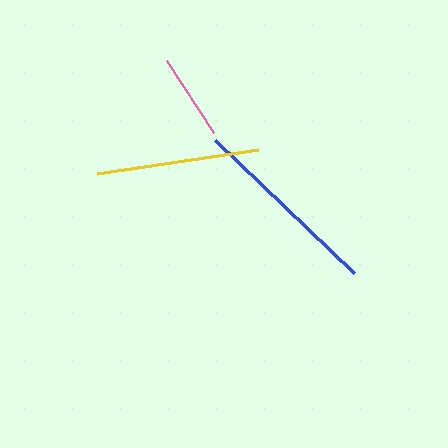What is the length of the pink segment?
The pink segment is approximately 86 pixels long.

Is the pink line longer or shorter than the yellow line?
The yellow line is longer than the pink line.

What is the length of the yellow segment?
The yellow segment is approximately 163 pixels long.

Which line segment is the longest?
The blue line is the longest at approximately 192 pixels.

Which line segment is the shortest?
The pink line is the shortest at approximately 86 pixels.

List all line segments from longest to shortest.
From longest to shortest: blue, yellow, pink.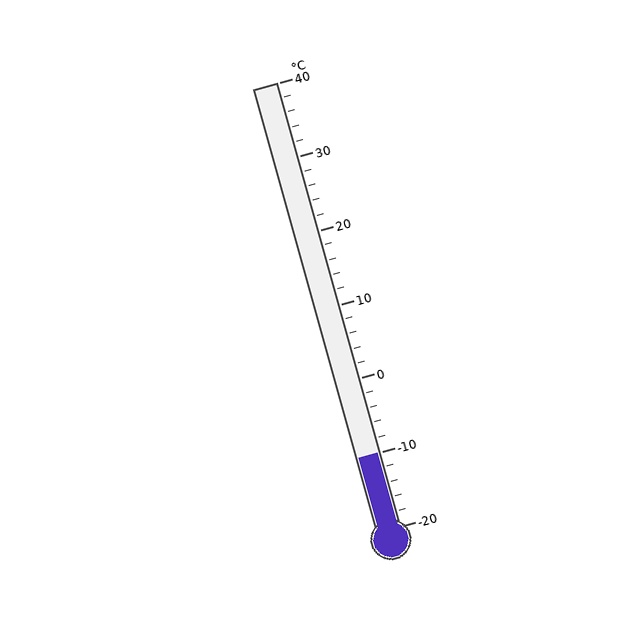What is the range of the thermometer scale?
The thermometer scale ranges from -20°C to 40°C.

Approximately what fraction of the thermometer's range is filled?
The thermometer is filled to approximately 15% of its range.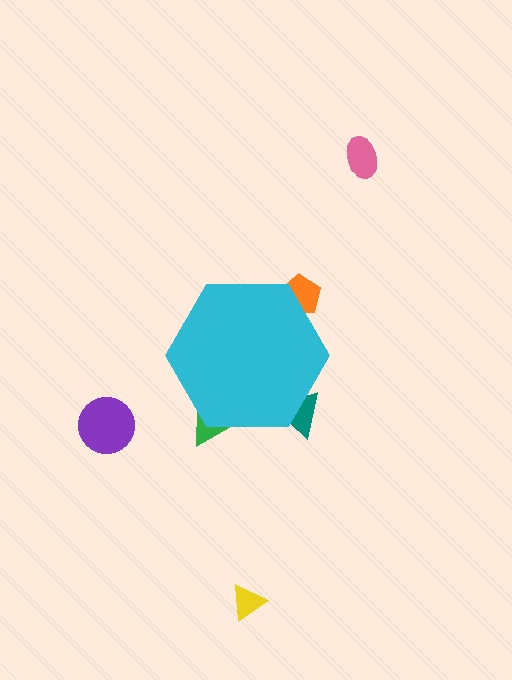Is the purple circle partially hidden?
No, the purple circle is fully visible.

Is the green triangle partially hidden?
Yes, the green triangle is partially hidden behind the cyan hexagon.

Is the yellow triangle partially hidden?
No, the yellow triangle is fully visible.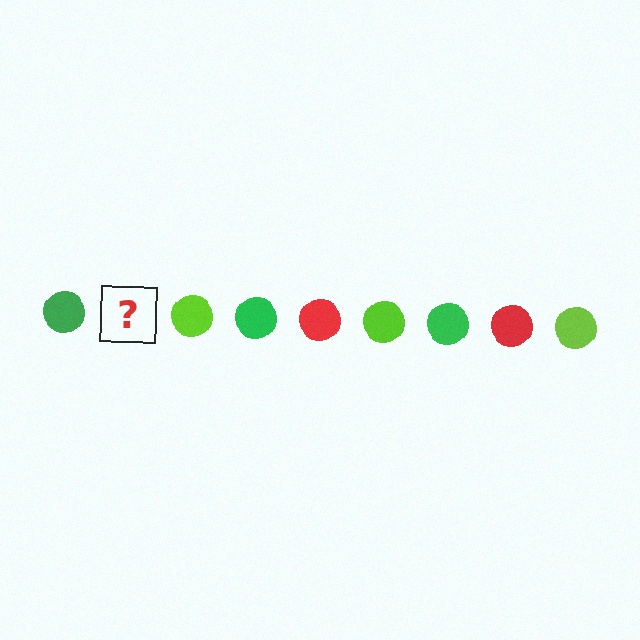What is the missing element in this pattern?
The missing element is a red circle.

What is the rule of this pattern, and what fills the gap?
The rule is that the pattern cycles through green, red, lime circles. The gap should be filled with a red circle.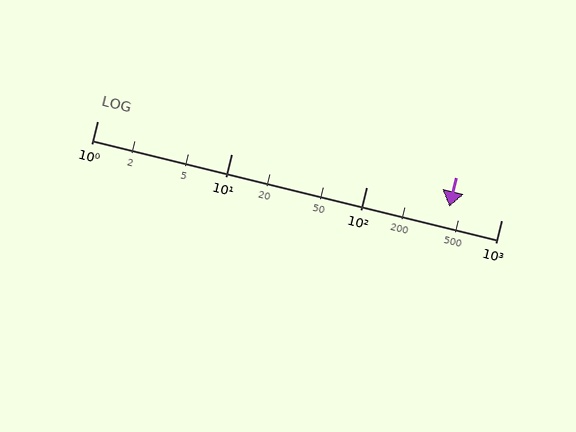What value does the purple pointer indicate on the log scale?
The pointer indicates approximately 410.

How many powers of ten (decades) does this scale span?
The scale spans 3 decades, from 1 to 1000.